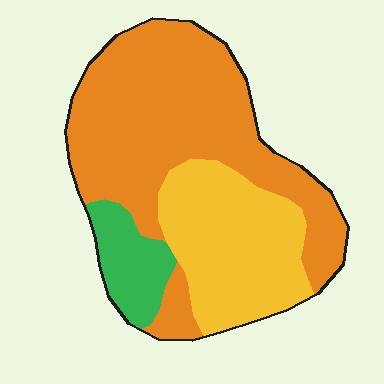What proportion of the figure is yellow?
Yellow takes up about one third (1/3) of the figure.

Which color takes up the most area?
Orange, at roughly 60%.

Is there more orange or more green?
Orange.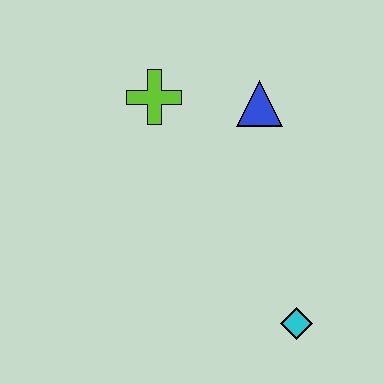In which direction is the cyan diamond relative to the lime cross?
The cyan diamond is below the lime cross.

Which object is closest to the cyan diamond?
The blue triangle is closest to the cyan diamond.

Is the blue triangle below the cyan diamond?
No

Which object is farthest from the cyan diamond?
The lime cross is farthest from the cyan diamond.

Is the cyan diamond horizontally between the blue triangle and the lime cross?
No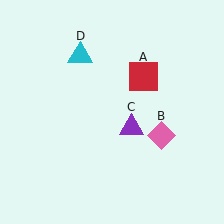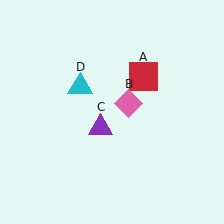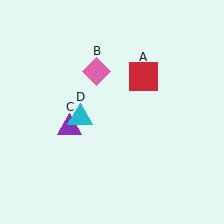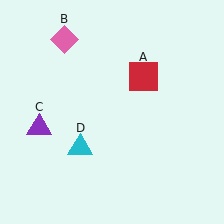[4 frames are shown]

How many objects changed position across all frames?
3 objects changed position: pink diamond (object B), purple triangle (object C), cyan triangle (object D).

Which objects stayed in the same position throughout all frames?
Red square (object A) remained stationary.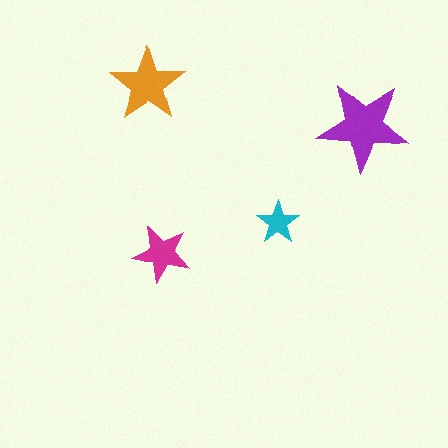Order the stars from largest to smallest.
the purple one, the orange one, the magenta one, the cyan one.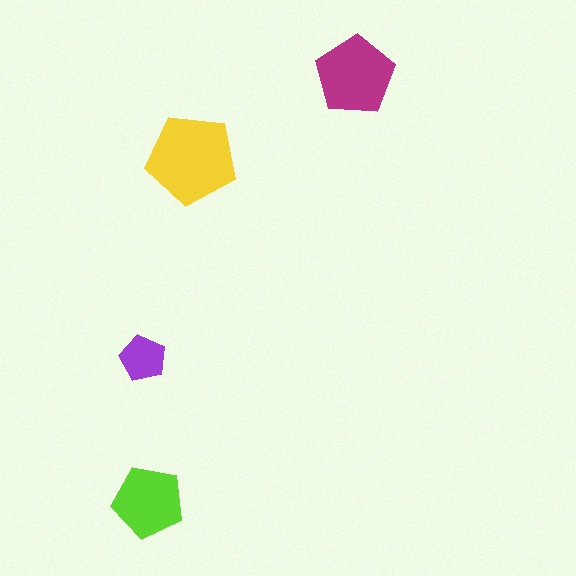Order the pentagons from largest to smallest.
the yellow one, the magenta one, the lime one, the purple one.